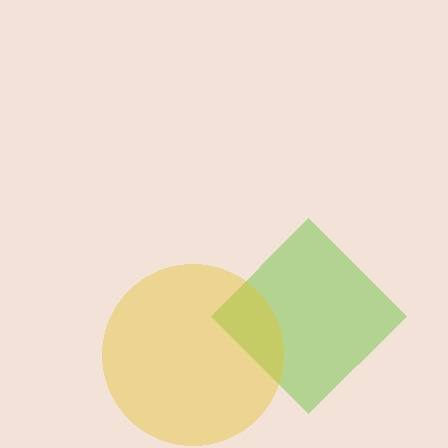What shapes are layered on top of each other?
The layered shapes are: a lime diamond, a yellow circle.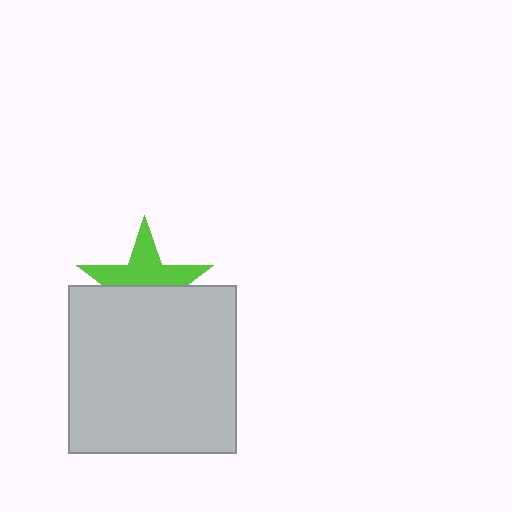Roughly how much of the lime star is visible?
About half of it is visible (roughly 51%).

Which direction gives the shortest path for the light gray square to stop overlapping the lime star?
Moving down gives the shortest separation.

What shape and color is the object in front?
The object in front is a light gray square.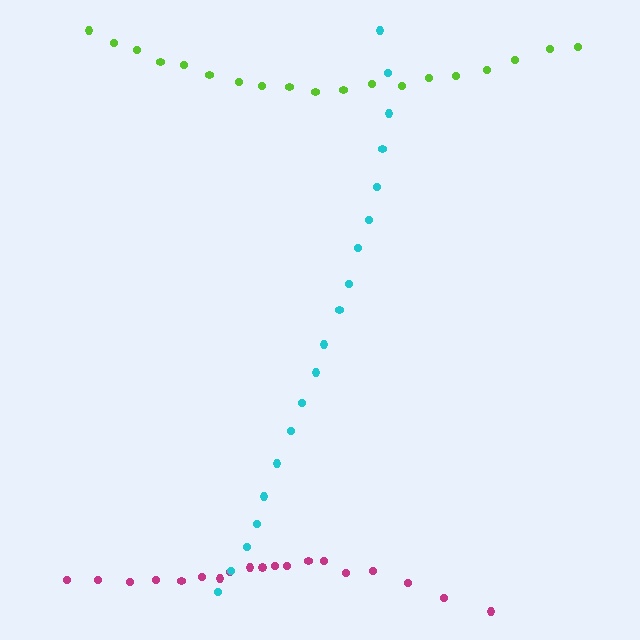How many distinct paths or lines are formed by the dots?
There are 3 distinct paths.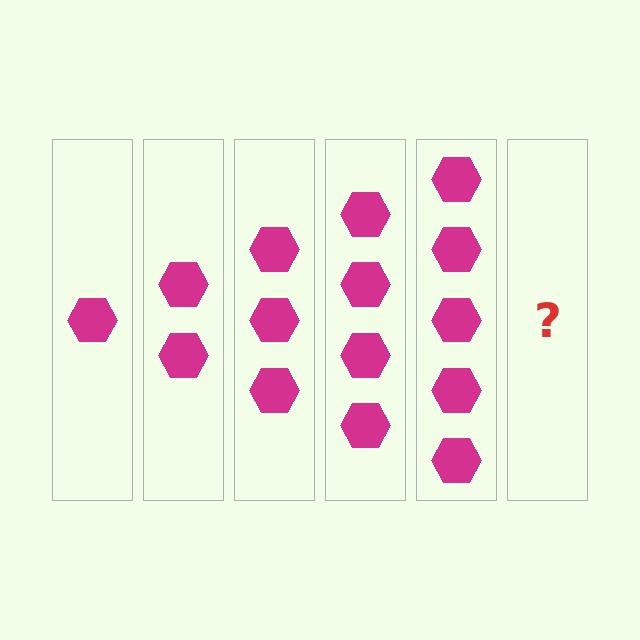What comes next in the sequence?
The next element should be 6 hexagons.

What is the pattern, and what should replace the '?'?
The pattern is that each step adds one more hexagon. The '?' should be 6 hexagons.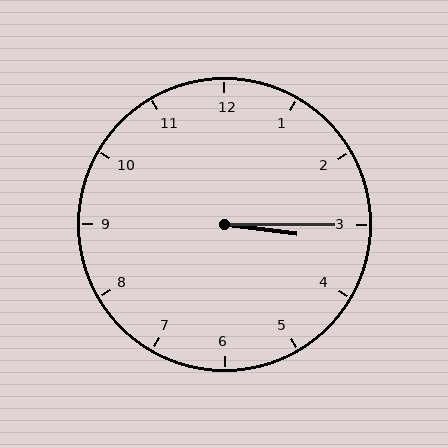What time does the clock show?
3:15.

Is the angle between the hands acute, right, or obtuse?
It is acute.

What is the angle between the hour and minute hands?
Approximately 8 degrees.